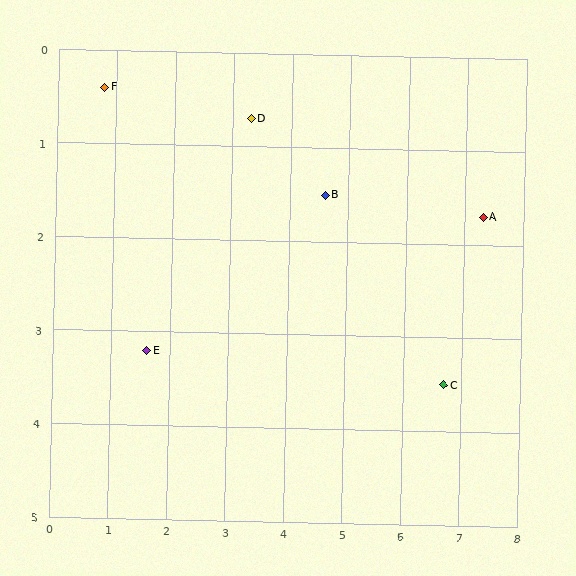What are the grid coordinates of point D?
Point D is at approximately (3.3, 0.7).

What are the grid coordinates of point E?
Point E is at approximately (1.6, 3.2).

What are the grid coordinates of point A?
Point A is at approximately (7.3, 1.7).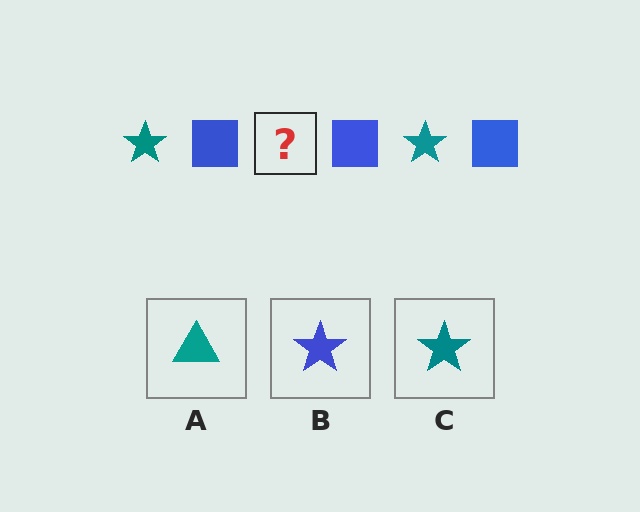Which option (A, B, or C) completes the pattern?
C.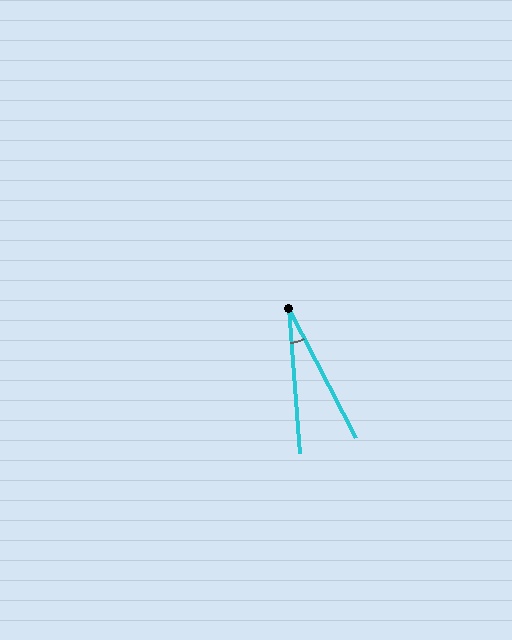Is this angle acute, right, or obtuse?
It is acute.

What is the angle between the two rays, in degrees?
Approximately 23 degrees.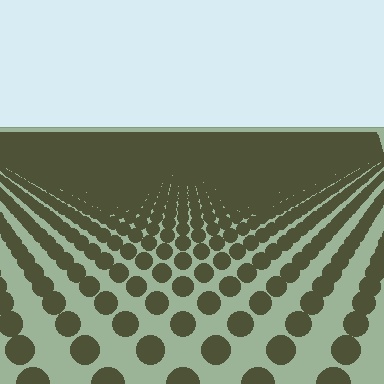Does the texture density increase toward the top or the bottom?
Density increases toward the top.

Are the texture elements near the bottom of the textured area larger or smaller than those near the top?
Larger. Near the bottom, elements are closer to the viewer and appear at a bigger on-screen size.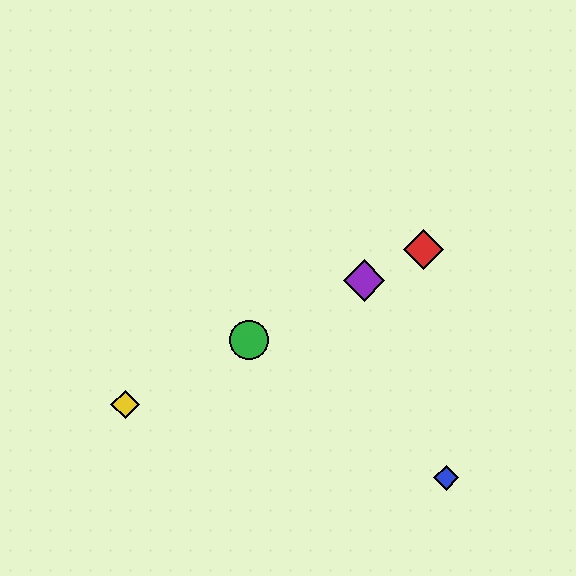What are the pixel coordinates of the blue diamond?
The blue diamond is at (446, 478).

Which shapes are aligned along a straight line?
The red diamond, the green circle, the yellow diamond, the purple diamond are aligned along a straight line.